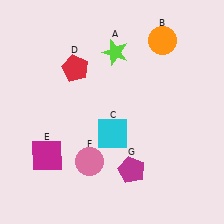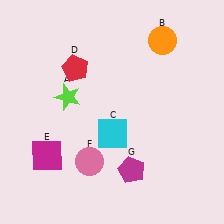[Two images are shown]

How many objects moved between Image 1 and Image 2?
1 object moved between the two images.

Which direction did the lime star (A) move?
The lime star (A) moved left.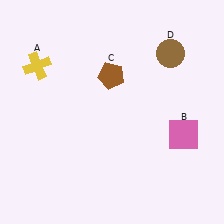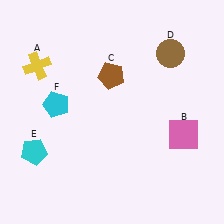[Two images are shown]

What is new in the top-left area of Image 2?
A cyan pentagon (F) was added in the top-left area of Image 2.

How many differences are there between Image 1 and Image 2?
There are 2 differences between the two images.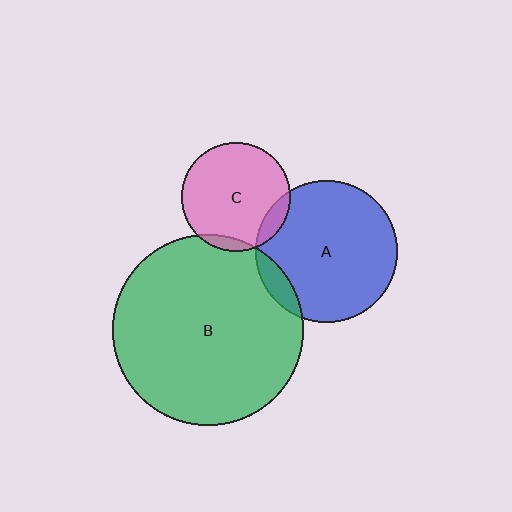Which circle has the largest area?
Circle B (green).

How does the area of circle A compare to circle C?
Approximately 1.7 times.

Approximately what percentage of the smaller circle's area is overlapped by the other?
Approximately 5%.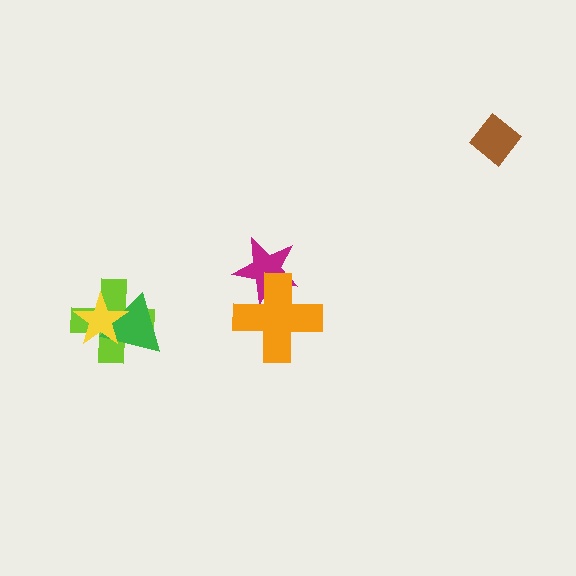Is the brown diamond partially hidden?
No, no other shape covers it.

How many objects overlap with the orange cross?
1 object overlaps with the orange cross.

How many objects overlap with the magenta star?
1 object overlaps with the magenta star.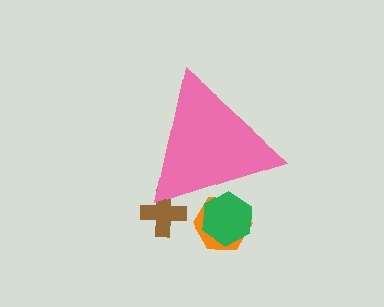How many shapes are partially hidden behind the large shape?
3 shapes are partially hidden.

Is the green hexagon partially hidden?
Yes, the green hexagon is partially hidden behind the pink triangle.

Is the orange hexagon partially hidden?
Yes, the orange hexagon is partially hidden behind the pink triangle.